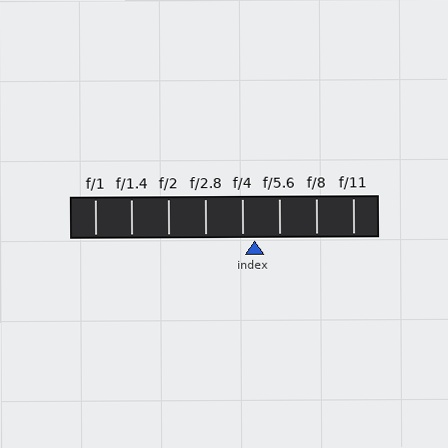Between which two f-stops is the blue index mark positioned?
The index mark is between f/4 and f/5.6.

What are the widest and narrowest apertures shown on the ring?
The widest aperture shown is f/1 and the narrowest is f/11.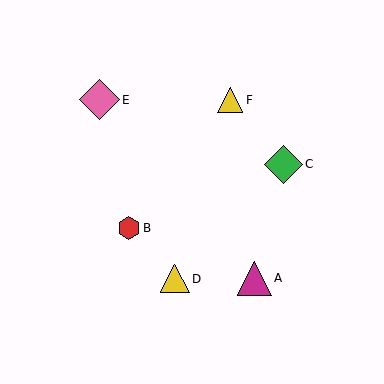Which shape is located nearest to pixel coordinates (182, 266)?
The yellow triangle (labeled D) at (175, 279) is nearest to that location.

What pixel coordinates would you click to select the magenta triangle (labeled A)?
Click at (255, 278) to select the magenta triangle A.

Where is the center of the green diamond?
The center of the green diamond is at (283, 164).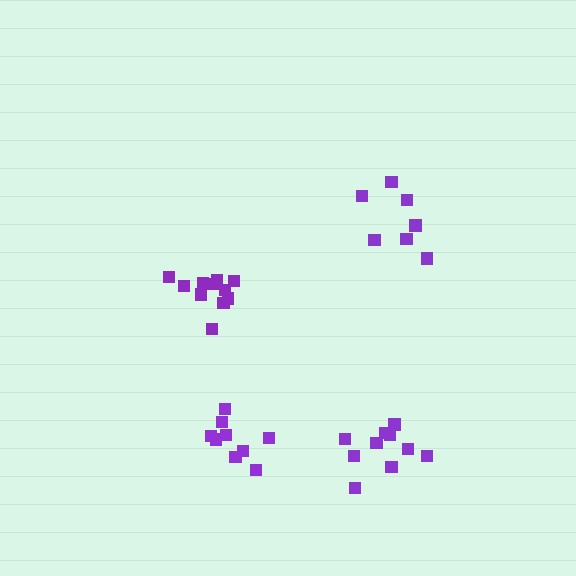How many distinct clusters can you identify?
There are 4 distinct clusters.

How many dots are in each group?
Group 1: 7 dots, Group 2: 11 dots, Group 3: 10 dots, Group 4: 10 dots (38 total).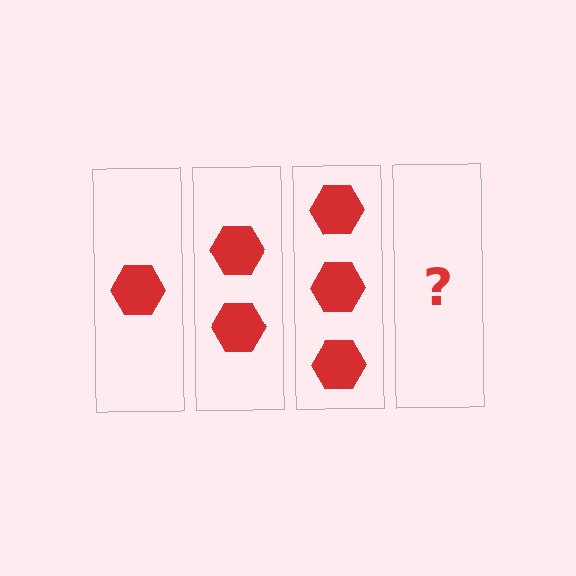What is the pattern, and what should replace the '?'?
The pattern is that each step adds one more hexagon. The '?' should be 4 hexagons.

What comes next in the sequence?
The next element should be 4 hexagons.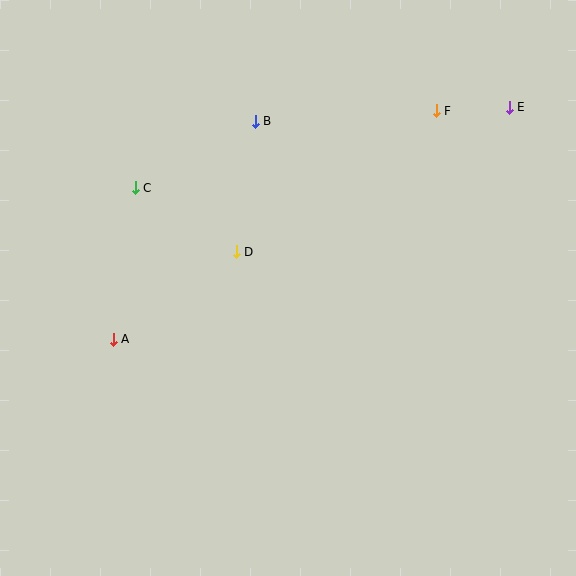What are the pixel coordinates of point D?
Point D is at (236, 252).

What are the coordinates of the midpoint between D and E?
The midpoint between D and E is at (373, 180).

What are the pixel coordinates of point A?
Point A is at (113, 339).